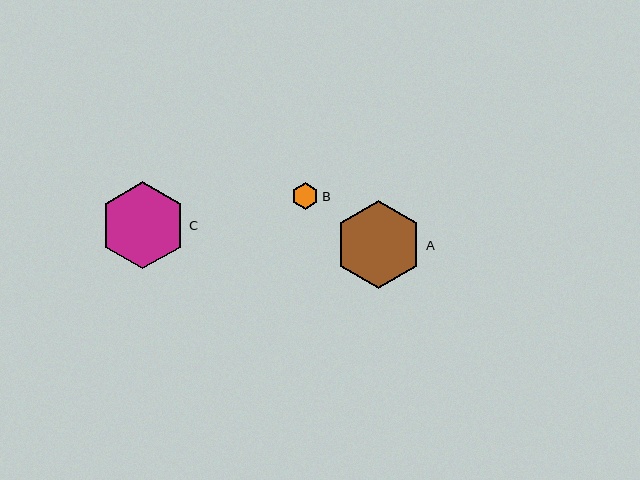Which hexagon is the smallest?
Hexagon B is the smallest with a size of approximately 27 pixels.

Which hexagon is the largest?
Hexagon A is the largest with a size of approximately 88 pixels.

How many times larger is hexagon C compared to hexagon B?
Hexagon C is approximately 3.2 times the size of hexagon B.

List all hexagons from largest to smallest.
From largest to smallest: A, C, B.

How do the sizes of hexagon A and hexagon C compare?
Hexagon A and hexagon C are approximately the same size.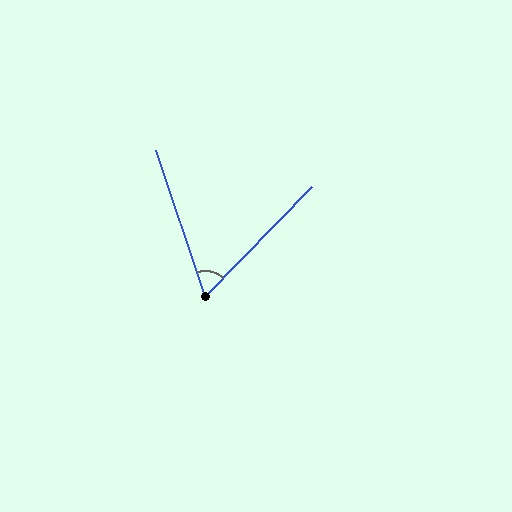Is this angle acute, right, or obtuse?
It is acute.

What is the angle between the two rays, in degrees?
Approximately 63 degrees.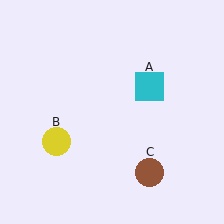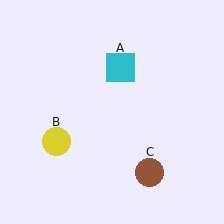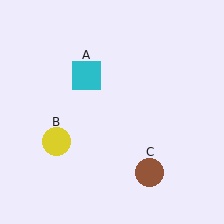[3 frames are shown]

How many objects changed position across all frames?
1 object changed position: cyan square (object A).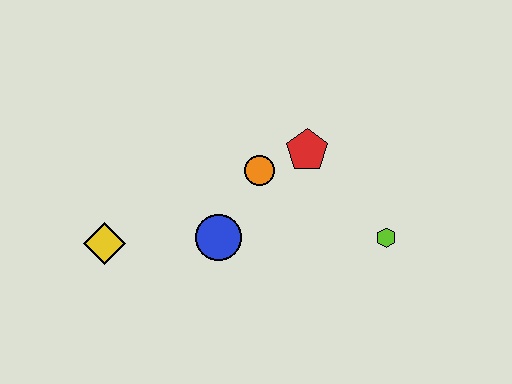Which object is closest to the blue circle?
The orange circle is closest to the blue circle.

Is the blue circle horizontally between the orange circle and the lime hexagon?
No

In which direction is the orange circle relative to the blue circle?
The orange circle is above the blue circle.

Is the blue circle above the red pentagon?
No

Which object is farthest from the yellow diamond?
The lime hexagon is farthest from the yellow diamond.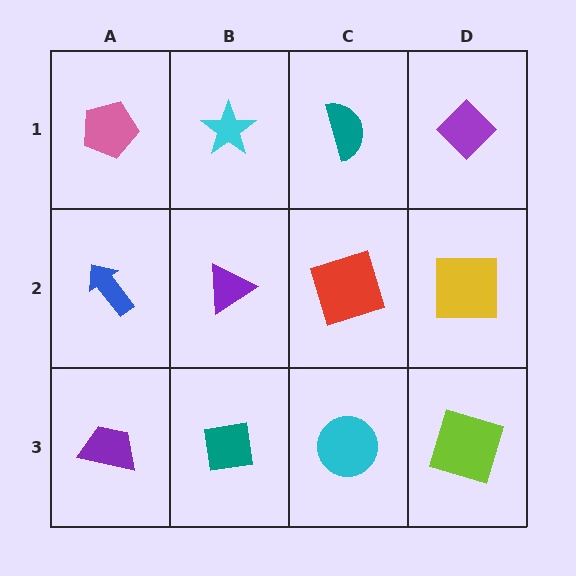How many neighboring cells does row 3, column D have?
2.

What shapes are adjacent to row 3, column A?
A blue arrow (row 2, column A), a teal square (row 3, column B).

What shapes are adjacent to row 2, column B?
A cyan star (row 1, column B), a teal square (row 3, column B), a blue arrow (row 2, column A), a red square (row 2, column C).